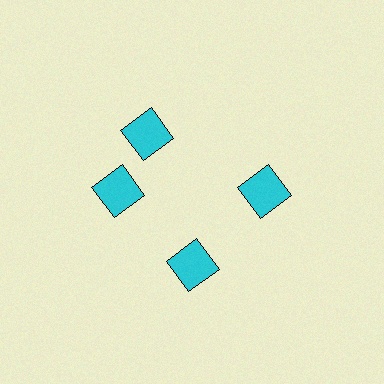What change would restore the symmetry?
The symmetry would be restored by rotating it back into even spacing with its neighbors so that all 4 squares sit at equal angles and equal distance from the center.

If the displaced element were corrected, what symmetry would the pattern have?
It would have 4-fold rotational symmetry — the pattern would map onto itself every 90 degrees.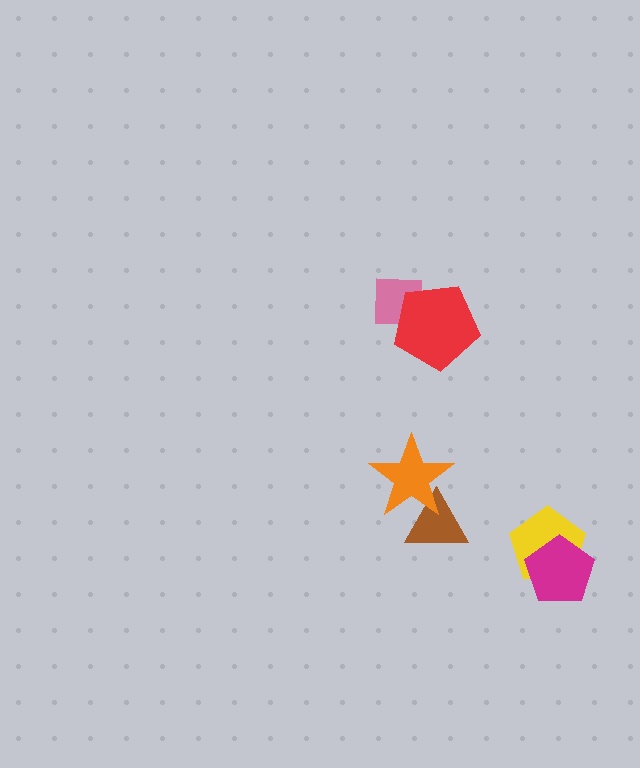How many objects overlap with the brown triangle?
1 object overlaps with the brown triangle.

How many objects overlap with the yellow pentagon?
1 object overlaps with the yellow pentagon.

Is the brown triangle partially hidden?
Yes, it is partially covered by another shape.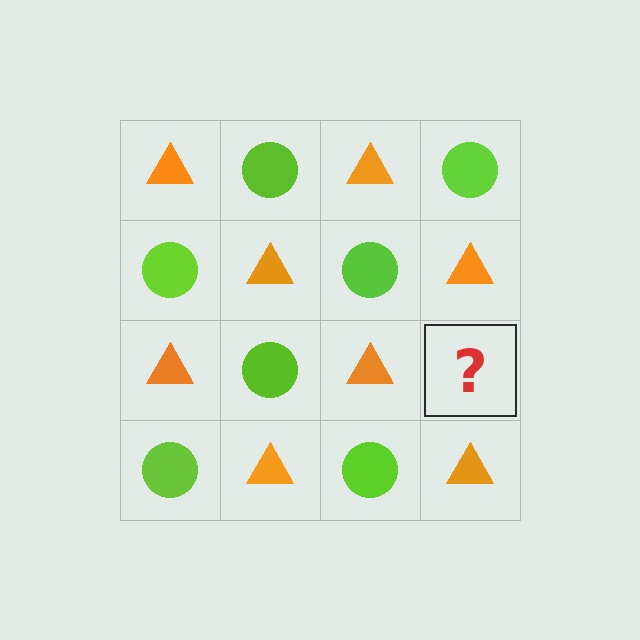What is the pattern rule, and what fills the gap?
The rule is that it alternates orange triangle and lime circle in a checkerboard pattern. The gap should be filled with a lime circle.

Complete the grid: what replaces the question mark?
The question mark should be replaced with a lime circle.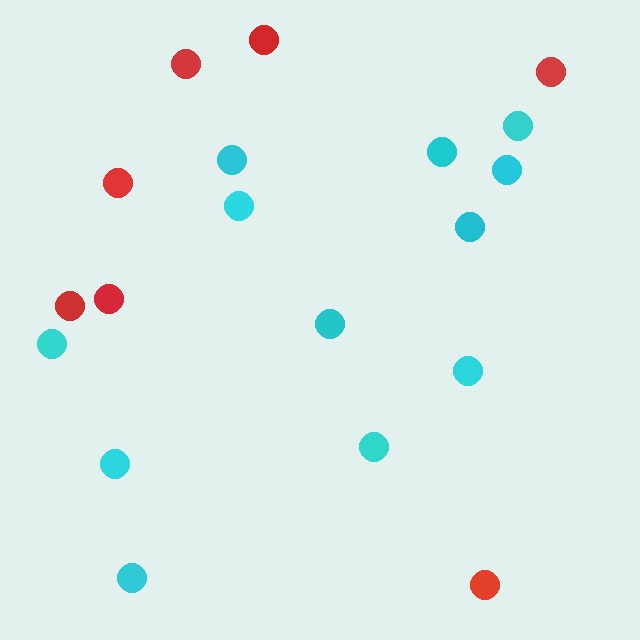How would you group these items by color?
There are 2 groups: one group of cyan circles (12) and one group of red circles (7).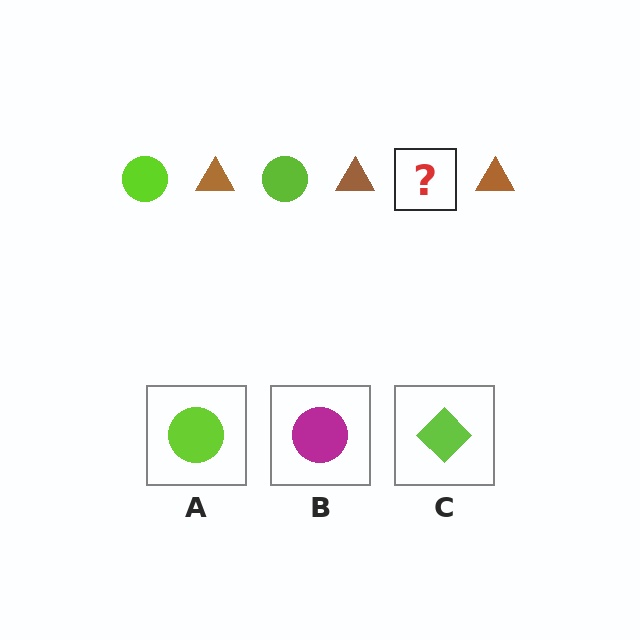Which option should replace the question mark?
Option A.